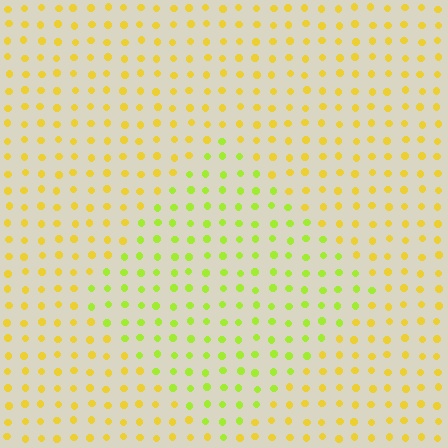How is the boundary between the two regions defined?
The boundary is defined purely by a slight shift in hue (about 34 degrees). Spacing, size, and orientation are identical on both sides.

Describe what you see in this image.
The image is filled with small yellow elements in a uniform arrangement. A diamond-shaped region is visible where the elements are tinted to a slightly different hue, forming a subtle color boundary.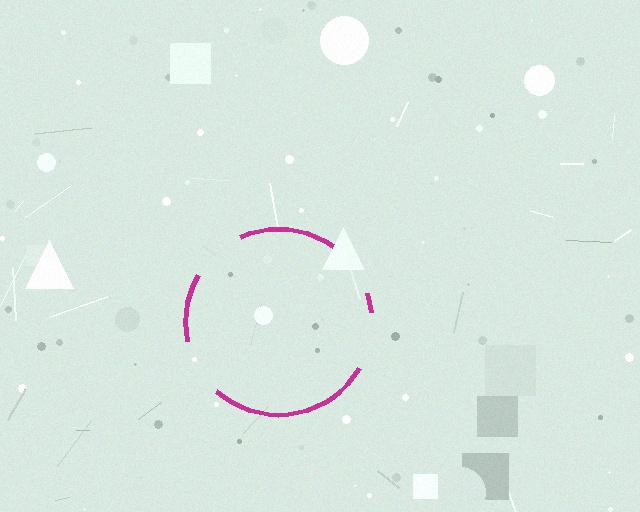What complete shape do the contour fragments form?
The contour fragments form a circle.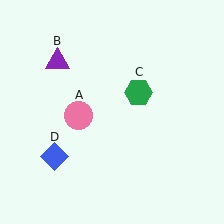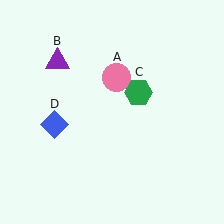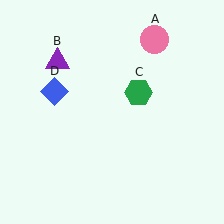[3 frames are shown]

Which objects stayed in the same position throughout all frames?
Purple triangle (object B) and green hexagon (object C) remained stationary.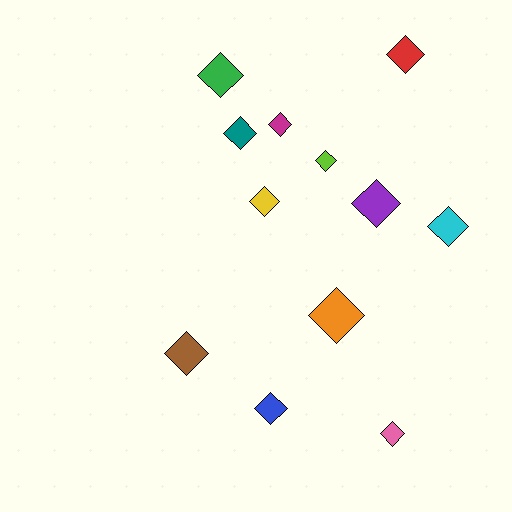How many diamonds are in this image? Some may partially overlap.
There are 12 diamonds.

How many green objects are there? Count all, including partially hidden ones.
There is 1 green object.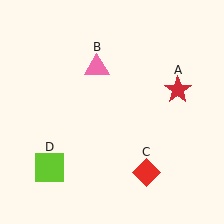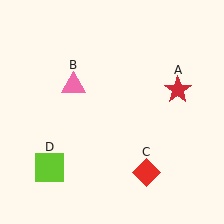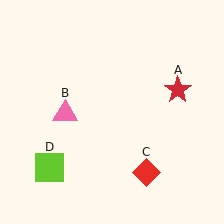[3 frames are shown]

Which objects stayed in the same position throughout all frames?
Red star (object A) and red diamond (object C) and lime square (object D) remained stationary.